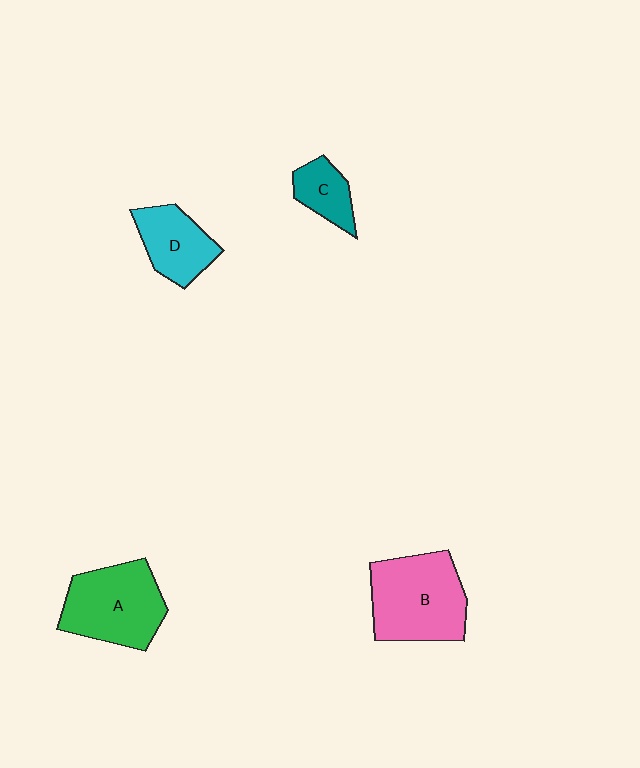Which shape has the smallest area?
Shape C (teal).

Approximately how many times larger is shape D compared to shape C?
Approximately 1.5 times.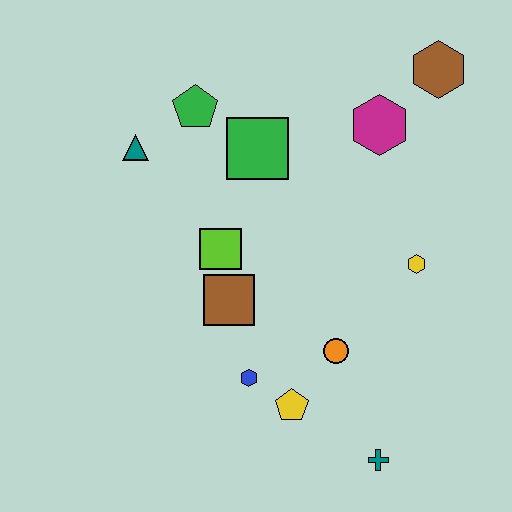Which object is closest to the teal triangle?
The green pentagon is closest to the teal triangle.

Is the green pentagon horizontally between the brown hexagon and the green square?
No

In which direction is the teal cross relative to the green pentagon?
The teal cross is below the green pentagon.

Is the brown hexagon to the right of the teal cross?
Yes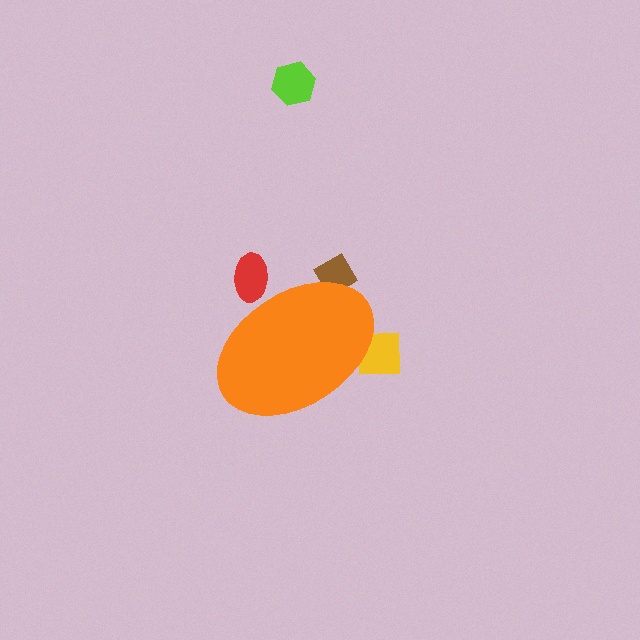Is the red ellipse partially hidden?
Yes, the red ellipse is partially hidden behind the orange ellipse.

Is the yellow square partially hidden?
Yes, the yellow square is partially hidden behind the orange ellipse.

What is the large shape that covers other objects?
An orange ellipse.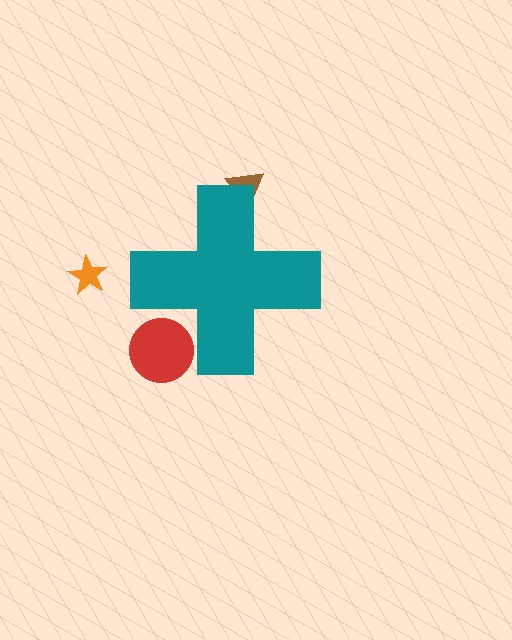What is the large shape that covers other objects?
A teal cross.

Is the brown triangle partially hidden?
Yes, the brown triangle is partially hidden behind the teal cross.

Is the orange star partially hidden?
No, the orange star is fully visible.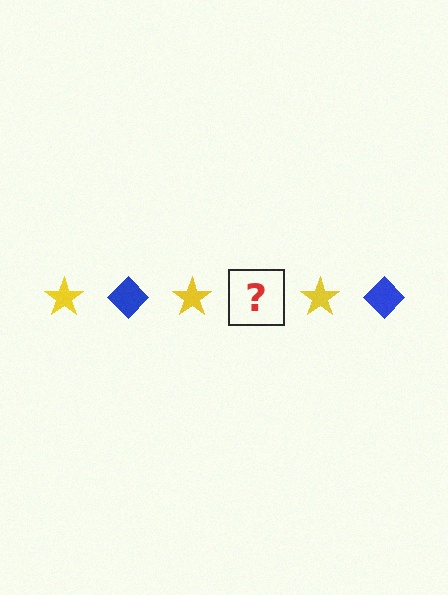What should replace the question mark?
The question mark should be replaced with a blue diamond.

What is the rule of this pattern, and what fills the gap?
The rule is that the pattern alternates between yellow star and blue diamond. The gap should be filled with a blue diamond.